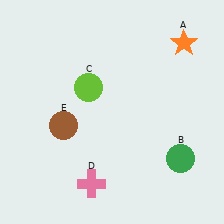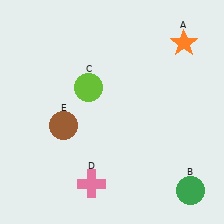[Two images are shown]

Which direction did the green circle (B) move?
The green circle (B) moved down.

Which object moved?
The green circle (B) moved down.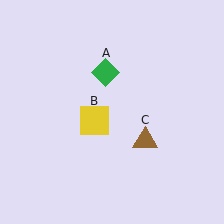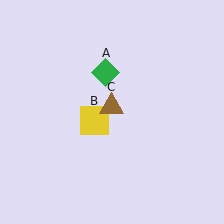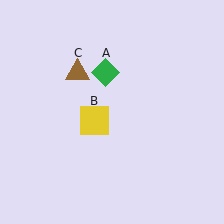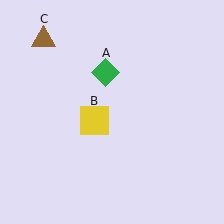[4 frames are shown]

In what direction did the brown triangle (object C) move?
The brown triangle (object C) moved up and to the left.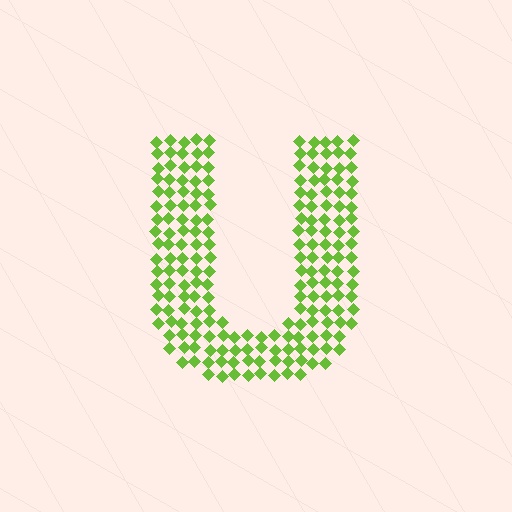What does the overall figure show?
The overall figure shows the letter U.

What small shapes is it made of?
It is made of small diamonds.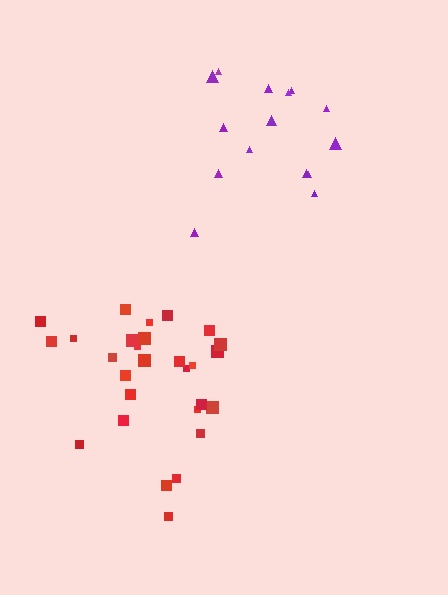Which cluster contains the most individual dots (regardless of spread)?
Red (29).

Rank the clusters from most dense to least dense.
purple, red.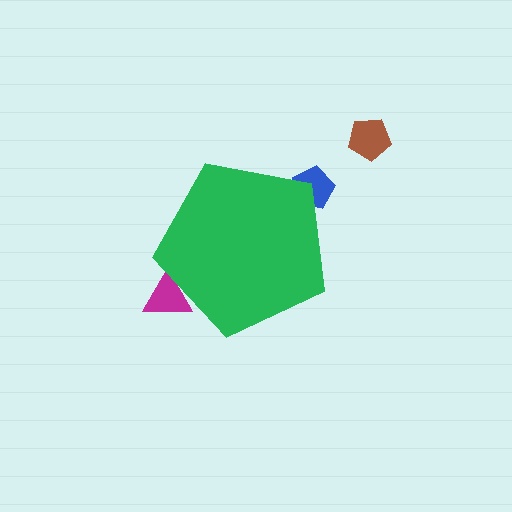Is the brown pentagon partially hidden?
No, the brown pentagon is fully visible.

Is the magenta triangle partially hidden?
Yes, the magenta triangle is partially hidden behind the green pentagon.